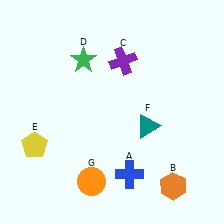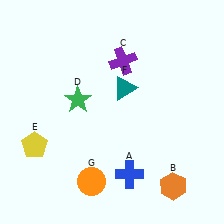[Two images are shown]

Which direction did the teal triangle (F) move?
The teal triangle (F) moved up.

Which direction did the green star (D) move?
The green star (D) moved down.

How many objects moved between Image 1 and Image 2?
2 objects moved between the two images.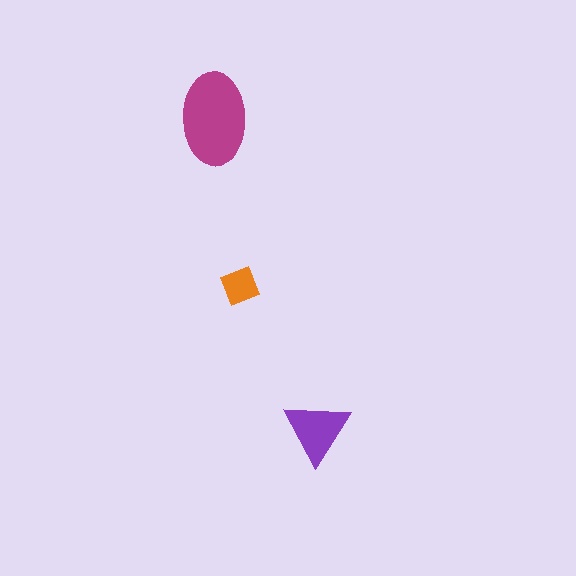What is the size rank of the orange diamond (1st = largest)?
3rd.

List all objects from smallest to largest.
The orange diamond, the purple triangle, the magenta ellipse.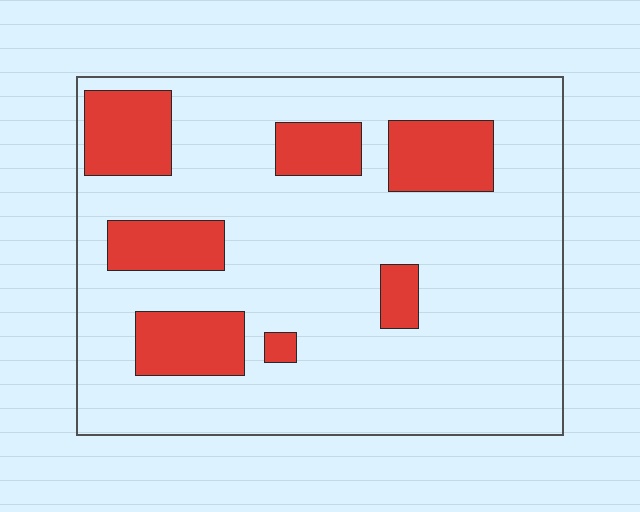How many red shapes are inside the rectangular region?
7.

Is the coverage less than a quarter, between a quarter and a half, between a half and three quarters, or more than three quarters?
Less than a quarter.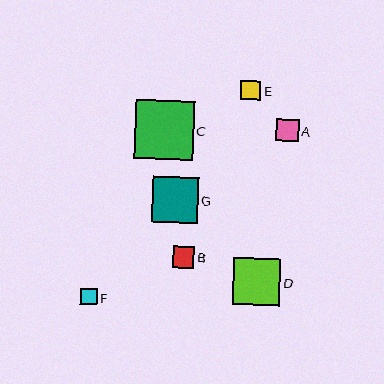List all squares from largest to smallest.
From largest to smallest: C, D, G, A, B, E, F.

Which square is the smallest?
Square F is the smallest with a size of approximately 17 pixels.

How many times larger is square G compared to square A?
Square G is approximately 2.0 times the size of square A.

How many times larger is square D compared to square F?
Square D is approximately 2.8 times the size of square F.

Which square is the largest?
Square C is the largest with a size of approximately 59 pixels.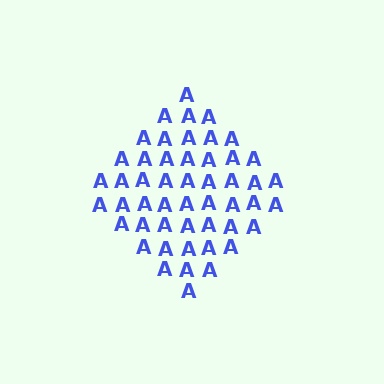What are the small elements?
The small elements are letter A's.